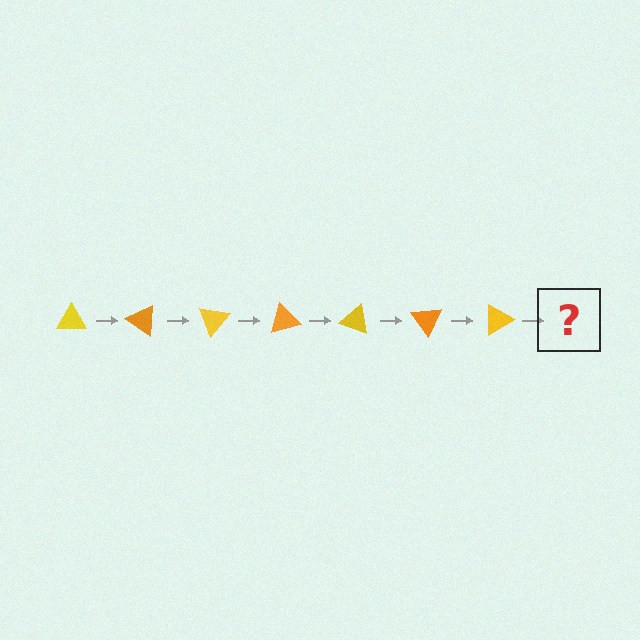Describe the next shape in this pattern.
It should be an orange triangle, rotated 245 degrees from the start.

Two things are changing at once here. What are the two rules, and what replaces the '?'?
The two rules are that it rotates 35 degrees each step and the color cycles through yellow and orange. The '?' should be an orange triangle, rotated 245 degrees from the start.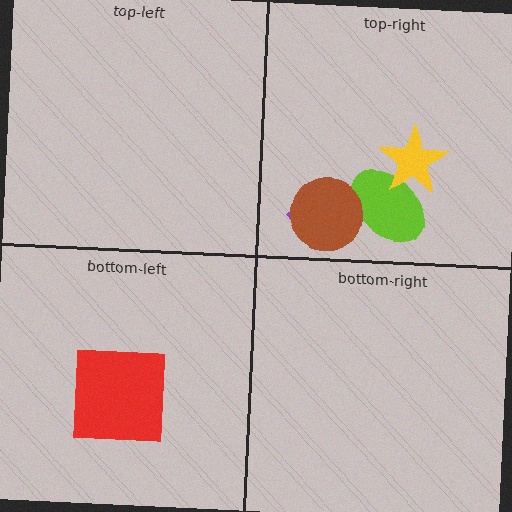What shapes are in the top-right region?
The purple diamond, the lime ellipse, the yellow star, the brown circle.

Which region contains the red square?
The bottom-left region.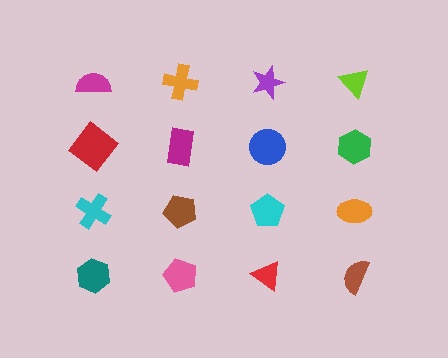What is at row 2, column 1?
A red diamond.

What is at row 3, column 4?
An orange ellipse.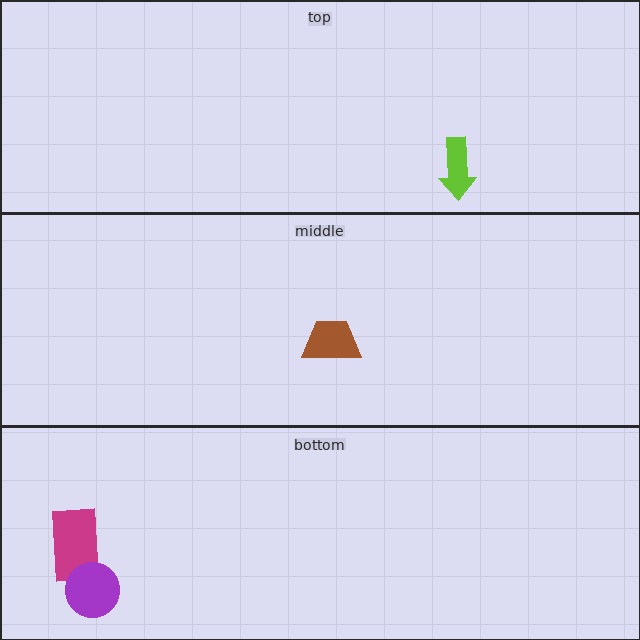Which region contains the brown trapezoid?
The middle region.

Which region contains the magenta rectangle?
The bottom region.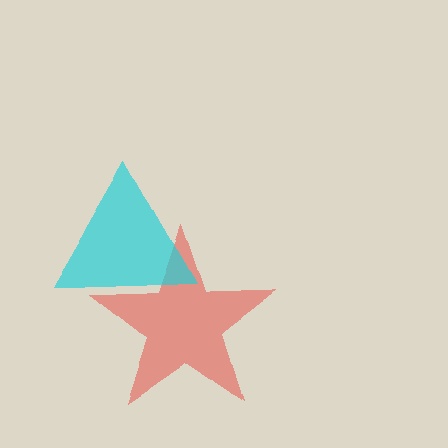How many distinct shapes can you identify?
There are 2 distinct shapes: a red star, a cyan triangle.